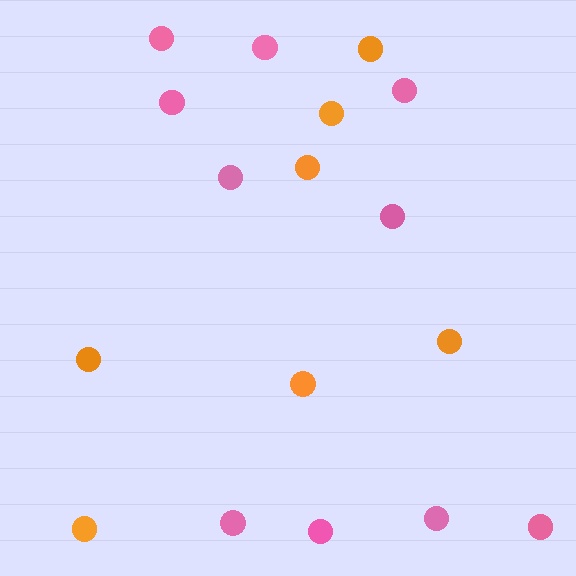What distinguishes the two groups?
There are 2 groups: one group of pink circles (10) and one group of orange circles (7).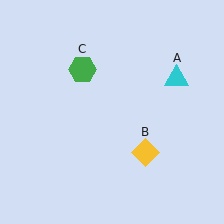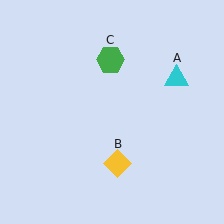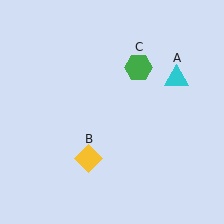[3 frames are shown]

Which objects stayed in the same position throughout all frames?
Cyan triangle (object A) remained stationary.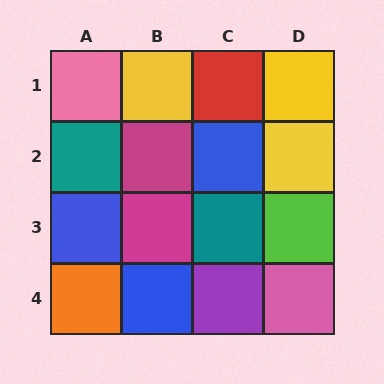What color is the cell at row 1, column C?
Red.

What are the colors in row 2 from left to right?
Teal, magenta, blue, yellow.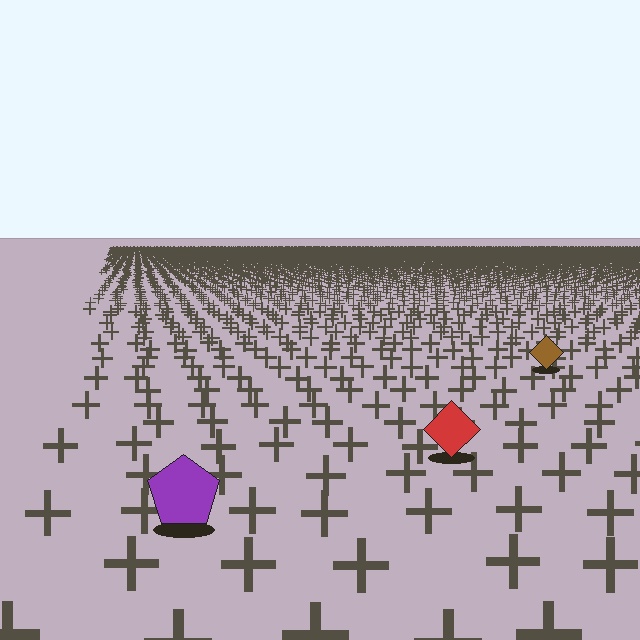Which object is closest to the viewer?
The purple pentagon is closest. The texture marks near it are larger and more spread out.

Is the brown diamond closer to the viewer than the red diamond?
No. The red diamond is closer — you can tell from the texture gradient: the ground texture is coarser near it.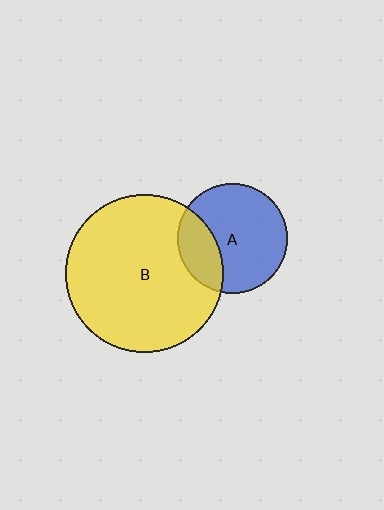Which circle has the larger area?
Circle B (yellow).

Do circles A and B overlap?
Yes.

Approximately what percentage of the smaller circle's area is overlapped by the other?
Approximately 25%.